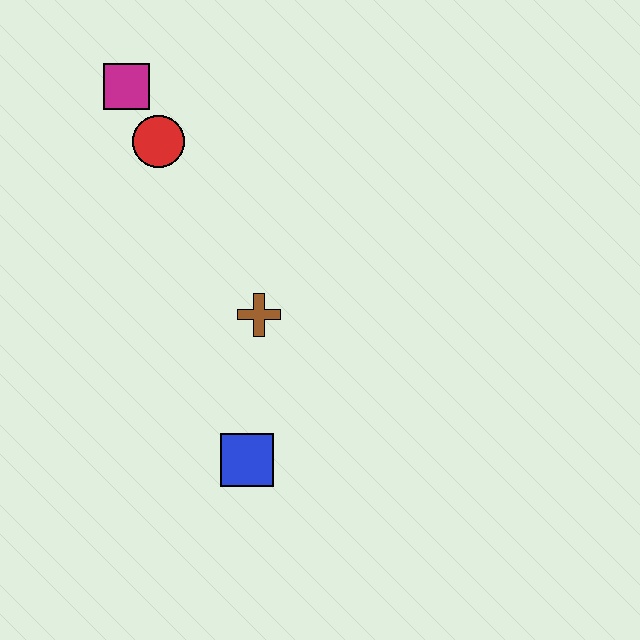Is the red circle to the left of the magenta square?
No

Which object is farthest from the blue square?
The magenta square is farthest from the blue square.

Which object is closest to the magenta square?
The red circle is closest to the magenta square.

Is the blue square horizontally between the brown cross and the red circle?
Yes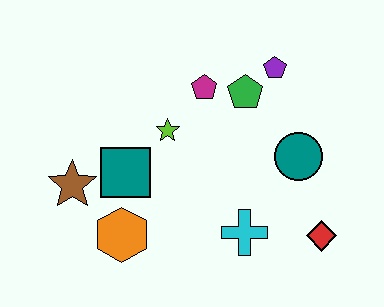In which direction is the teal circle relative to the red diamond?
The teal circle is above the red diamond.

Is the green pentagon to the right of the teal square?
Yes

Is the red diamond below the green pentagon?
Yes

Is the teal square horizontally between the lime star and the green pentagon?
No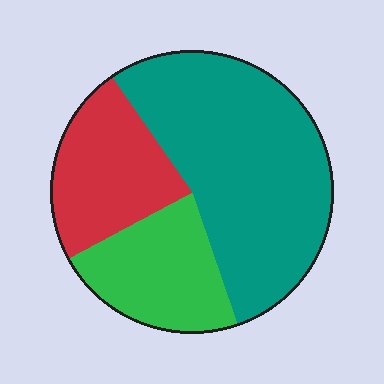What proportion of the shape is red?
Red takes up about one quarter (1/4) of the shape.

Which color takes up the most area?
Teal, at roughly 55%.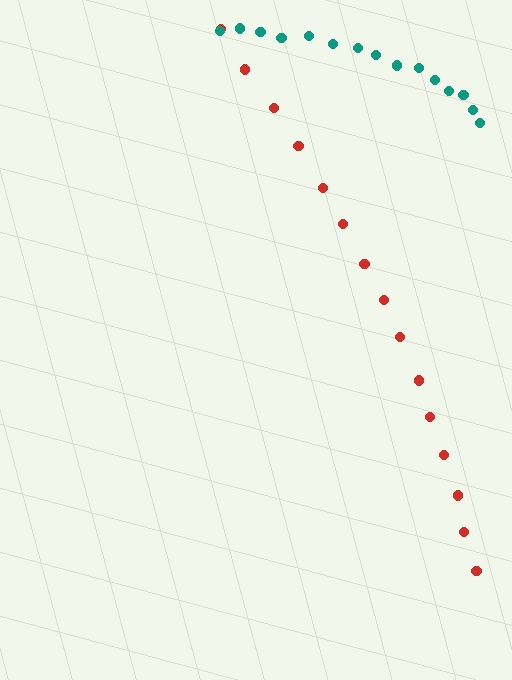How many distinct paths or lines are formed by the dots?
There are 2 distinct paths.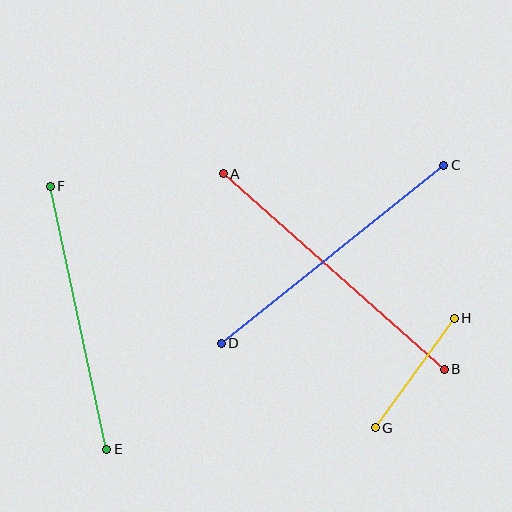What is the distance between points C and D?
The distance is approximately 285 pixels.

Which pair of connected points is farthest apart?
Points A and B are farthest apart.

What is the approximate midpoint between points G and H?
The midpoint is at approximately (415, 373) pixels.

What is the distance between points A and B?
The distance is approximately 295 pixels.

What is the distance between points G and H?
The distance is approximately 135 pixels.